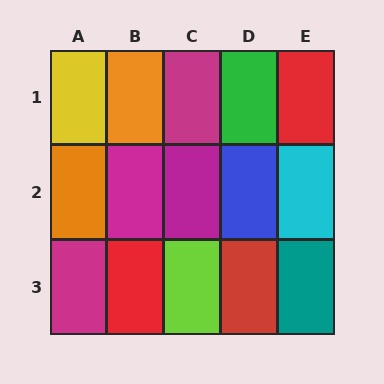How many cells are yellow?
1 cell is yellow.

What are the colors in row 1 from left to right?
Yellow, orange, magenta, green, red.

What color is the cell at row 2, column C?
Magenta.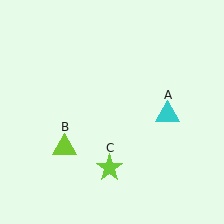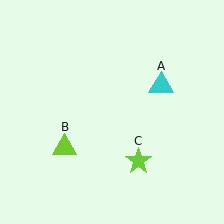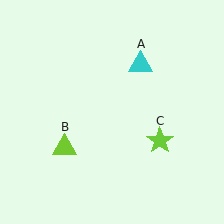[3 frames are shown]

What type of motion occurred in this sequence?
The cyan triangle (object A), lime star (object C) rotated counterclockwise around the center of the scene.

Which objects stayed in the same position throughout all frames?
Lime triangle (object B) remained stationary.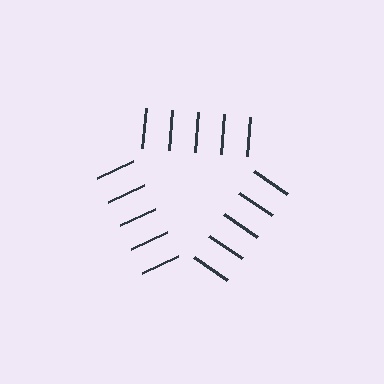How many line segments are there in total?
15 — 5 along each of the 3 edges.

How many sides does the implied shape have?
3 sides — the line-ends trace a triangle.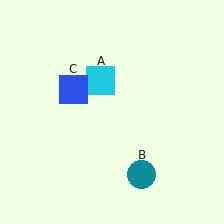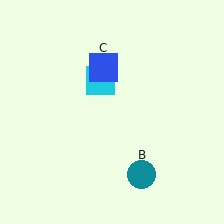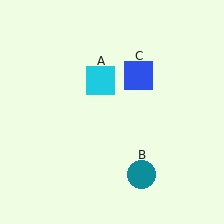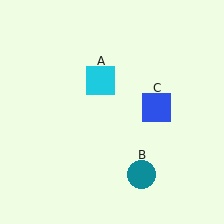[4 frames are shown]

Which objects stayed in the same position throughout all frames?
Cyan square (object A) and teal circle (object B) remained stationary.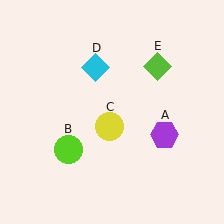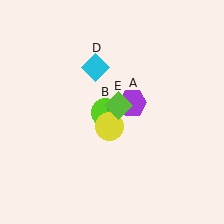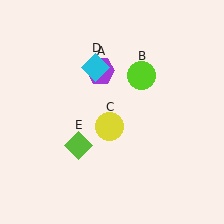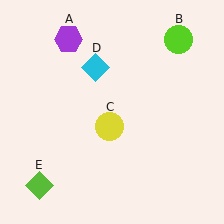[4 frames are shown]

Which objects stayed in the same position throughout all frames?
Yellow circle (object C) and cyan diamond (object D) remained stationary.